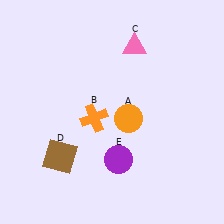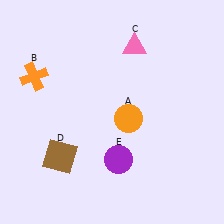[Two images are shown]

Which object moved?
The orange cross (B) moved left.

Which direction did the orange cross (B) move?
The orange cross (B) moved left.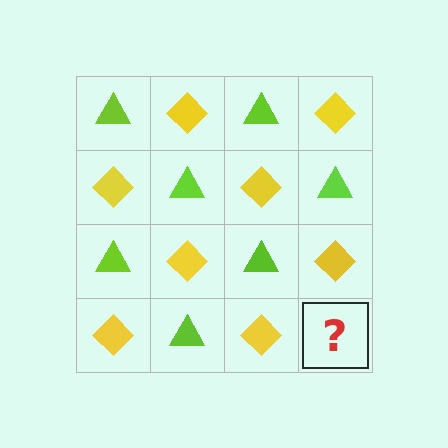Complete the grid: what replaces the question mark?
The question mark should be replaced with a lime triangle.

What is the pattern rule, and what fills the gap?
The rule is that it alternates lime triangle and yellow diamond in a checkerboard pattern. The gap should be filled with a lime triangle.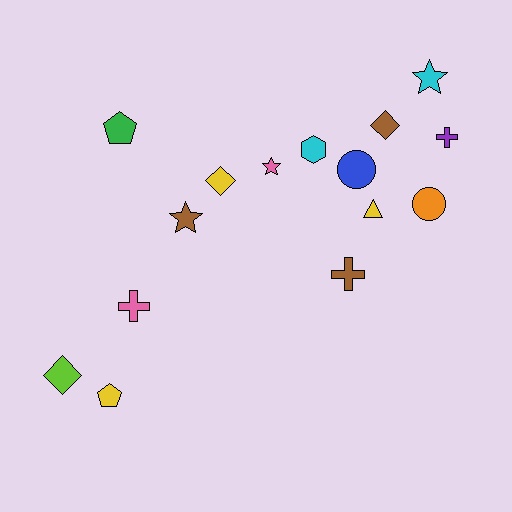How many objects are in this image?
There are 15 objects.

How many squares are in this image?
There are no squares.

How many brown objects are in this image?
There are 3 brown objects.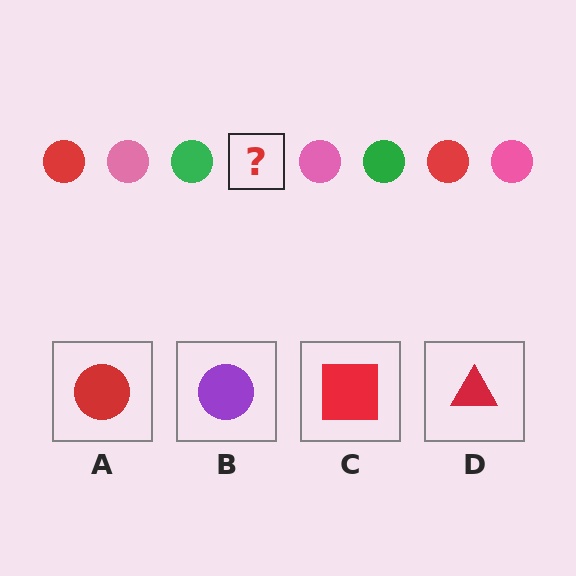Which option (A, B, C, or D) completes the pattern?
A.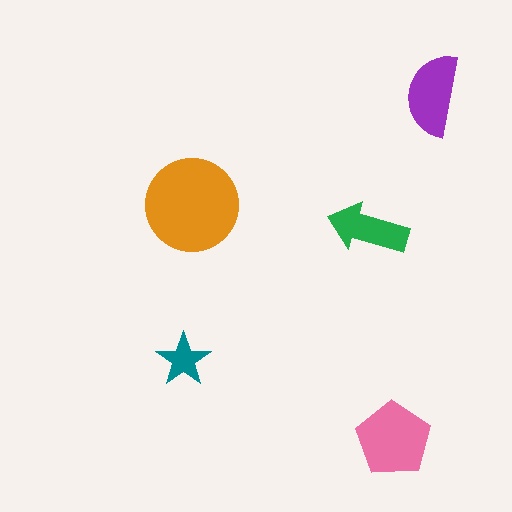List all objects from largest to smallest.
The orange circle, the pink pentagon, the purple semicircle, the green arrow, the teal star.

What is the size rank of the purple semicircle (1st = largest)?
3rd.